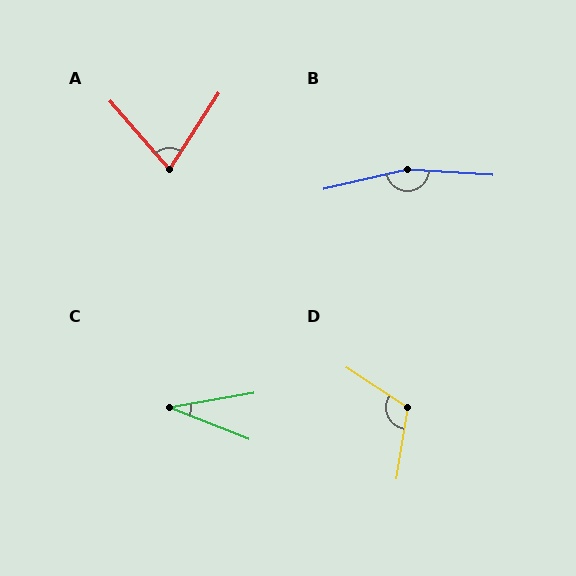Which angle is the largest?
B, at approximately 163 degrees.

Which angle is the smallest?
C, at approximately 31 degrees.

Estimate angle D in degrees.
Approximately 114 degrees.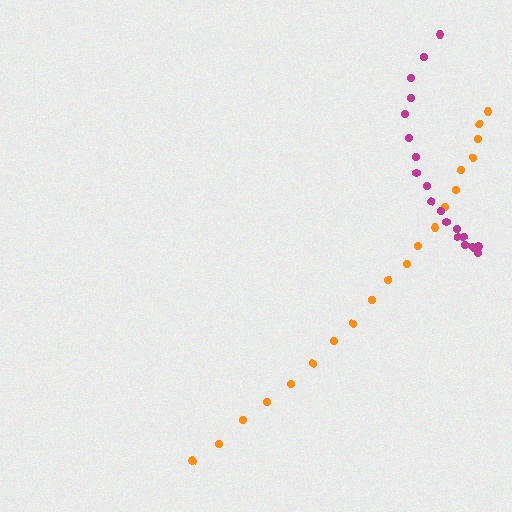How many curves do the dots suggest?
There are 2 distinct paths.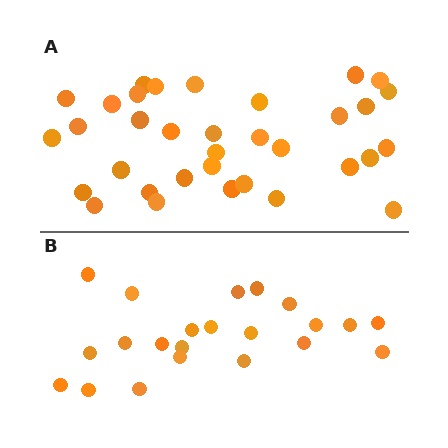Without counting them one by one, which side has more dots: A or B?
Region A (the top region) has more dots.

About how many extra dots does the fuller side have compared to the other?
Region A has roughly 12 or so more dots than region B.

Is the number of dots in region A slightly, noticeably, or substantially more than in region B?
Region A has substantially more. The ratio is roughly 1.5 to 1.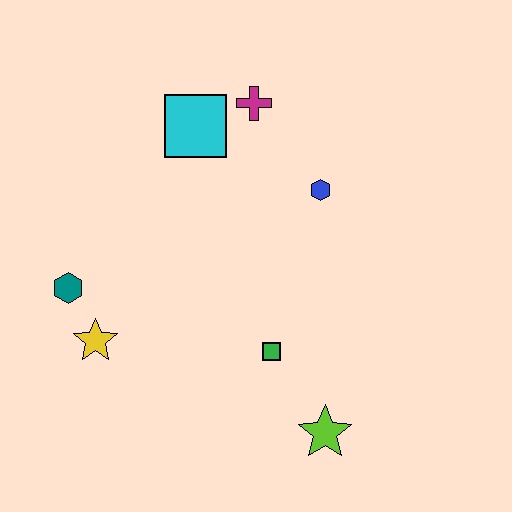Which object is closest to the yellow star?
The teal hexagon is closest to the yellow star.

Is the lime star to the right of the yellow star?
Yes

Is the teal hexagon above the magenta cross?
No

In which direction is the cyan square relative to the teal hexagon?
The cyan square is above the teal hexagon.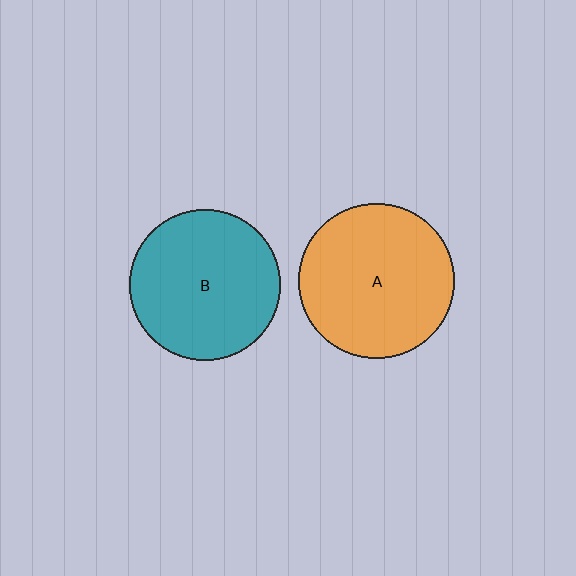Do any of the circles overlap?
No, none of the circles overlap.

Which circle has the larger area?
Circle A (orange).